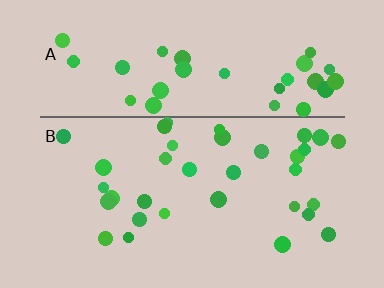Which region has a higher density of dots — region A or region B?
A (the top).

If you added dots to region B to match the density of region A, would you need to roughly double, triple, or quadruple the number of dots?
Approximately double.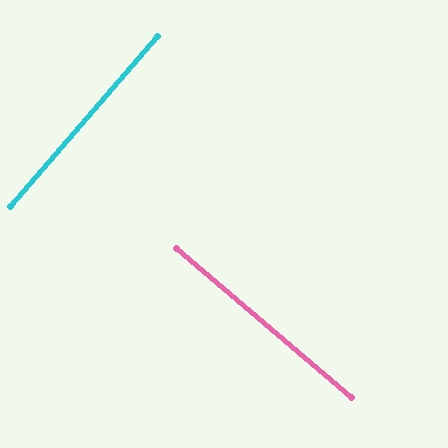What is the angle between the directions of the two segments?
Approximately 90 degrees.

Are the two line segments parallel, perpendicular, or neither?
Perpendicular — they meet at approximately 90°.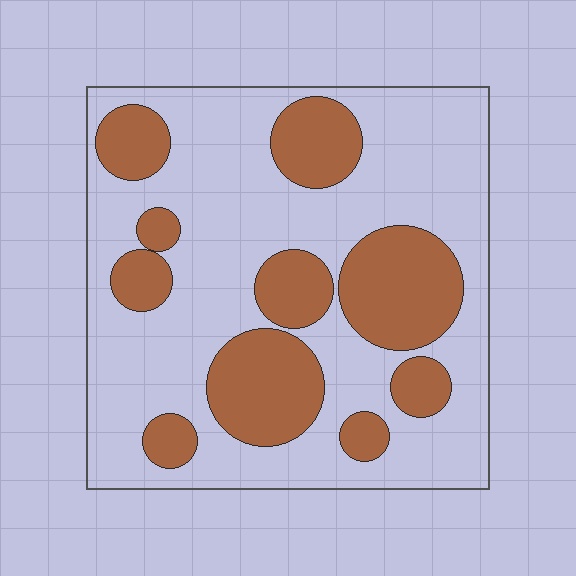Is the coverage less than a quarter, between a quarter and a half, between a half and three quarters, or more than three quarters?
Between a quarter and a half.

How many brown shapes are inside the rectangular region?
10.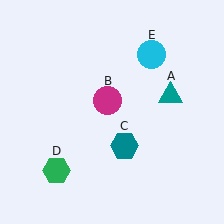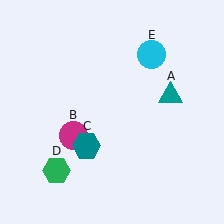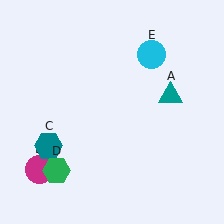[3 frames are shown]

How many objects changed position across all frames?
2 objects changed position: magenta circle (object B), teal hexagon (object C).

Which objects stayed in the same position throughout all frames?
Teal triangle (object A) and green hexagon (object D) and cyan circle (object E) remained stationary.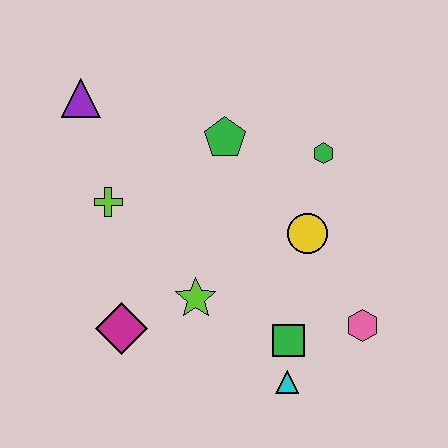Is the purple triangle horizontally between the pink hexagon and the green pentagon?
No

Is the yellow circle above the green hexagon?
No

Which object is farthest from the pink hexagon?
The purple triangle is farthest from the pink hexagon.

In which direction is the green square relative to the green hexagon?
The green square is below the green hexagon.